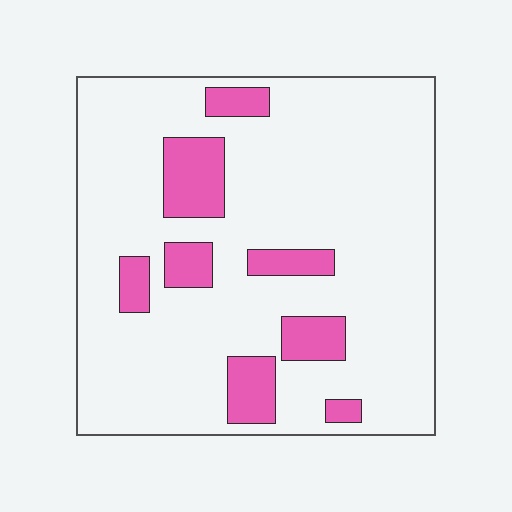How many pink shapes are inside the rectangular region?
8.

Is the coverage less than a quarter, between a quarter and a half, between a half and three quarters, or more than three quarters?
Less than a quarter.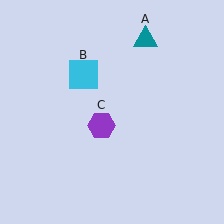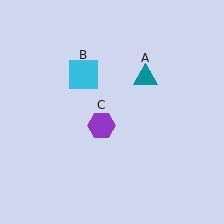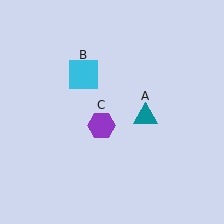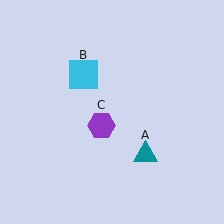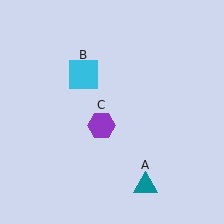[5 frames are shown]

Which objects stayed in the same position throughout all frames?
Cyan square (object B) and purple hexagon (object C) remained stationary.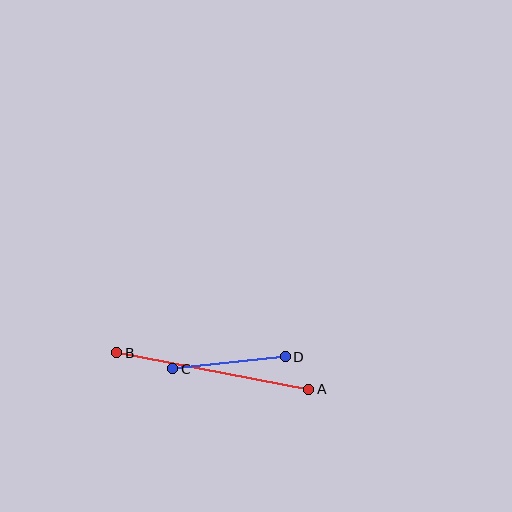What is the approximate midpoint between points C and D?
The midpoint is at approximately (229, 363) pixels.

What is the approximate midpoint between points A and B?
The midpoint is at approximately (213, 371) pixels.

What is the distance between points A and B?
The distance is approximately 195 pixels.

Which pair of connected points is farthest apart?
Points A and B are farthest apart.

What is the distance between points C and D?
The distance is approximately 113 pixels.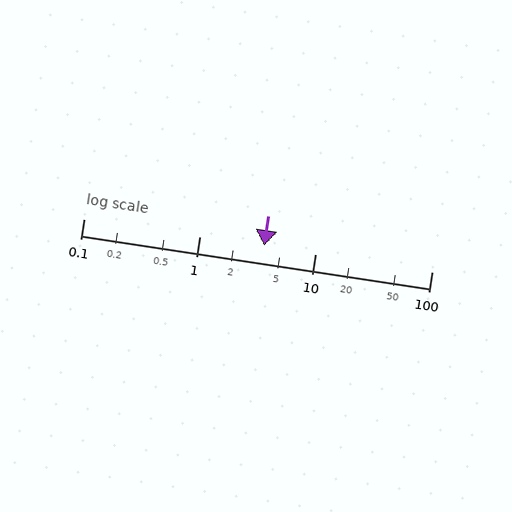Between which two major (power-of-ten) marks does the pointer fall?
The pointer is between 1 and 10.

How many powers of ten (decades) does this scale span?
The scale spans 3 decades, from 0.1 to 100.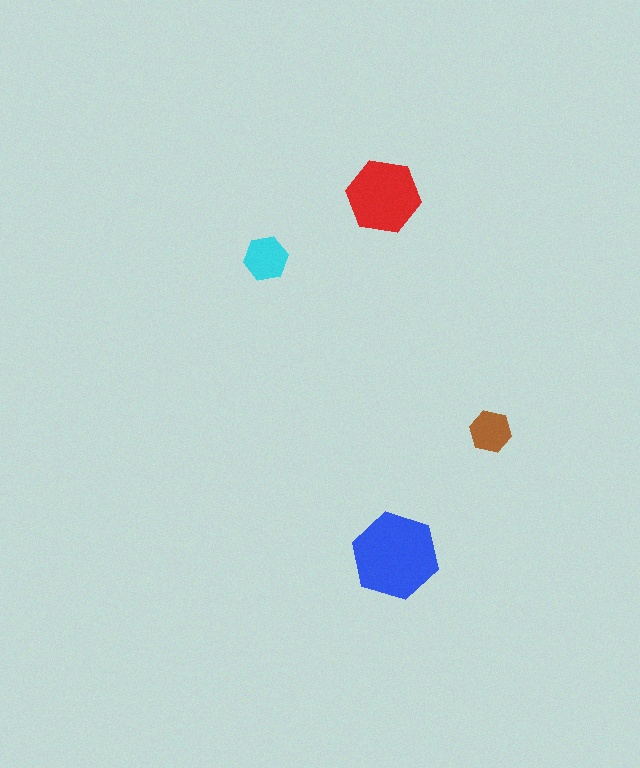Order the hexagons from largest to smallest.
the blue one, the red one, the cyan one, the brown one.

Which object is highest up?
The red hexagon is topmost.